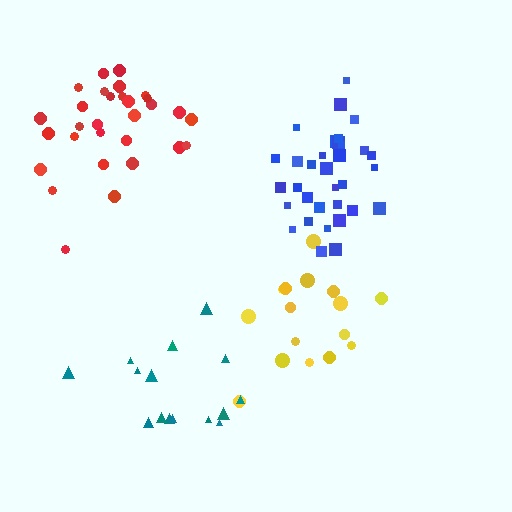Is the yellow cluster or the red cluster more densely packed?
Red.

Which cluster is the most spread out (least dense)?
Teal.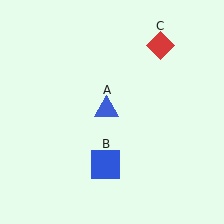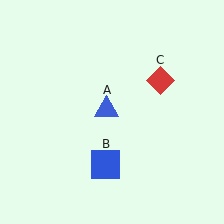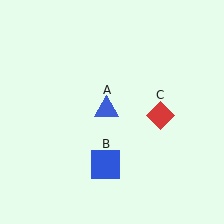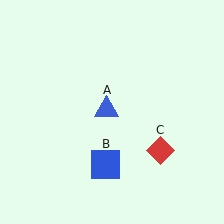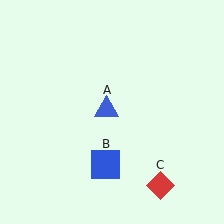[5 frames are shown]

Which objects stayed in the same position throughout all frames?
Blue triangle (object A) and blue square (object B) remained stationary.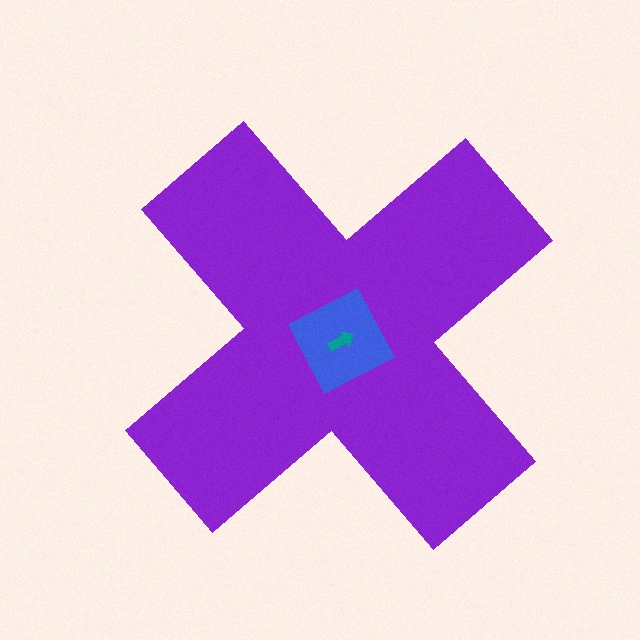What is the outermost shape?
The purple cross.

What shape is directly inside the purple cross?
The blue diamond.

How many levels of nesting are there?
3.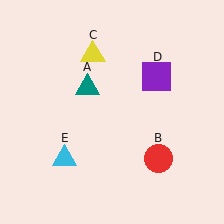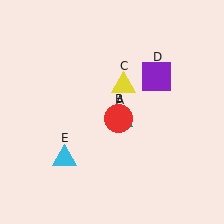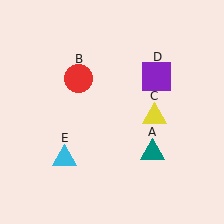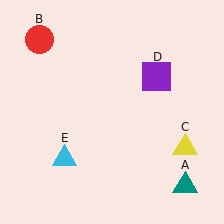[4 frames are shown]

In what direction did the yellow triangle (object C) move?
The yellow triangle (object C) moved down and to the right.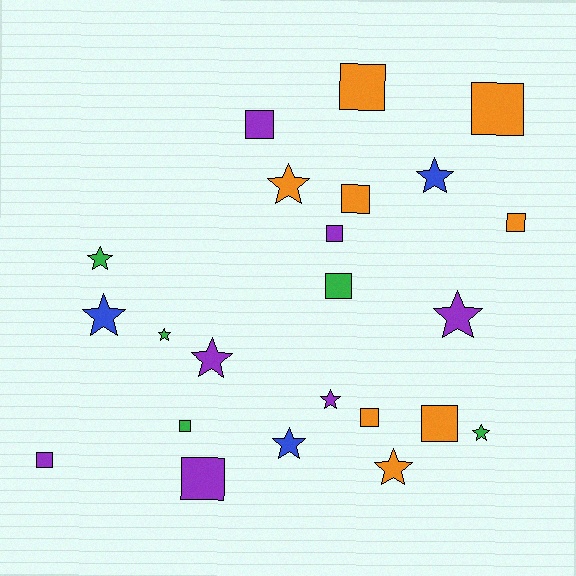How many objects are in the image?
There are 23 objects.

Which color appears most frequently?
Orange, with 8 objects.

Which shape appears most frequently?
Square, with 12 objects.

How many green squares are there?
There are 2 green squares.